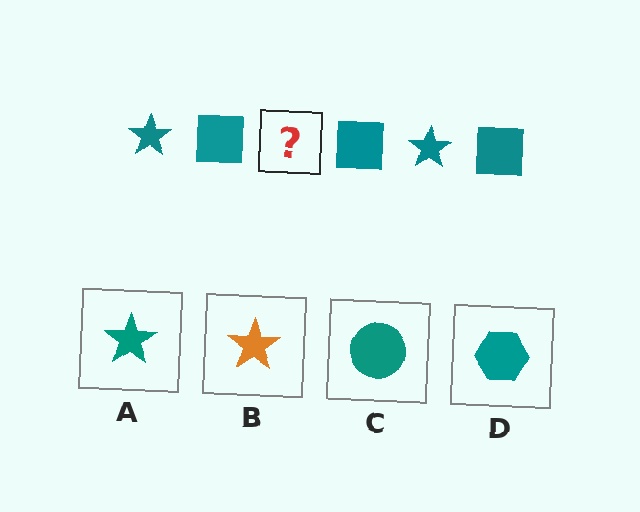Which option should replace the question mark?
Option A.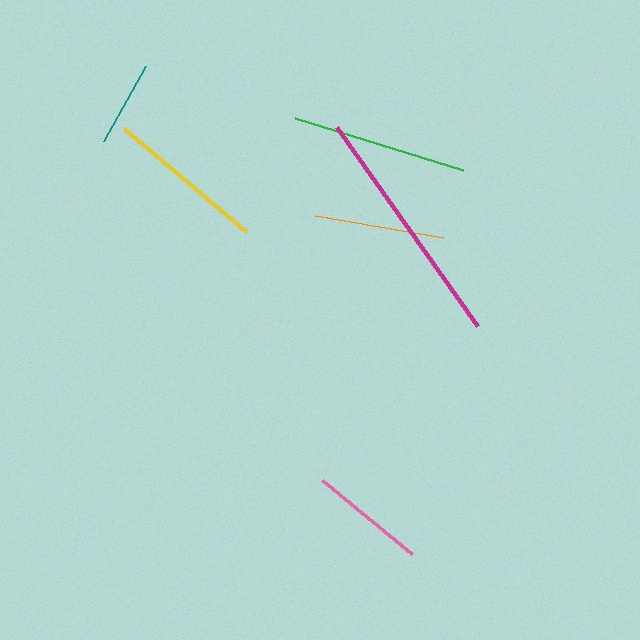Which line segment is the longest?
The magenta line is the longest at approximately 244 pixels.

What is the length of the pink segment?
The pink segment is approximately 116 pixels long.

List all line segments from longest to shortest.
From longest to shortest: magenta, green, yellow, orange, pink, teal.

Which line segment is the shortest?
The teal line is the shortest at approximately 86 pixels.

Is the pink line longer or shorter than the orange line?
The orange line is longer than the pink line.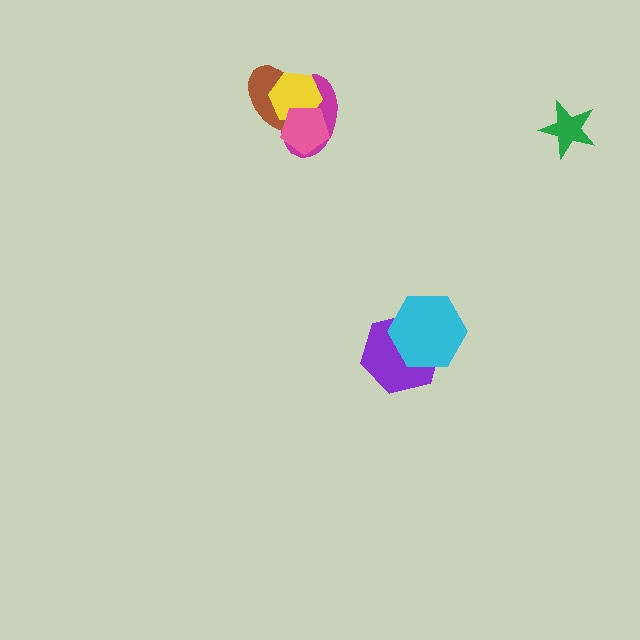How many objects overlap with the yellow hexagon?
3 objects overlap with the yellow hexagon.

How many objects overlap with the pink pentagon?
3 objects overlap with the pink pentagon.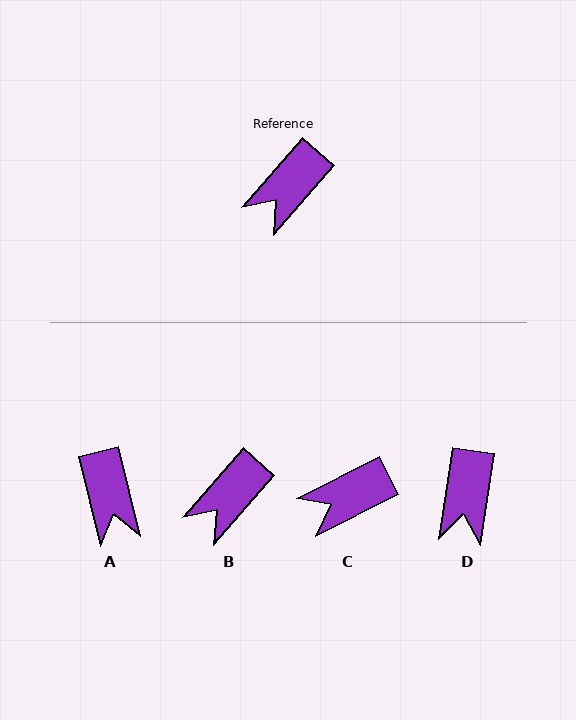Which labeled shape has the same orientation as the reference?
B.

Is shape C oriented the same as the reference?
No, it is off by about 22 degrees.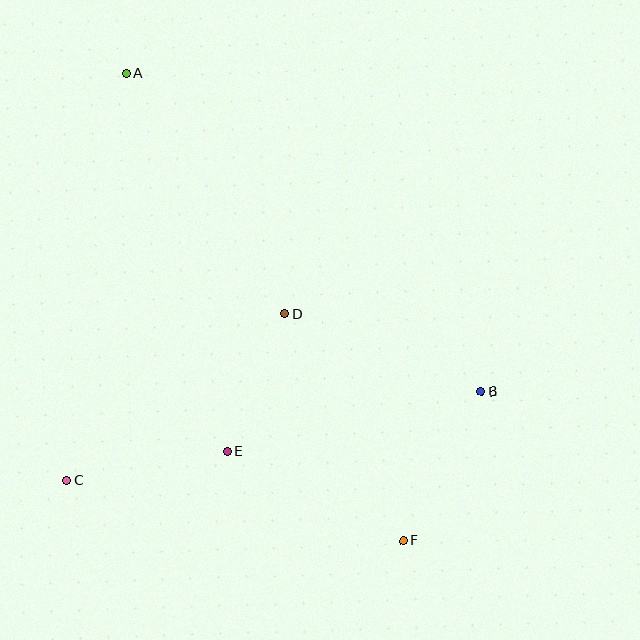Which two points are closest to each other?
Points D and E are closest to each other.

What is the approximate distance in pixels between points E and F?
The distance between E and F is approximately 197 pixels.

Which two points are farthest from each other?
Points A and F are farthest from each other.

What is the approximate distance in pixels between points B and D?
The distance between B and D is approximately 212 pixels.